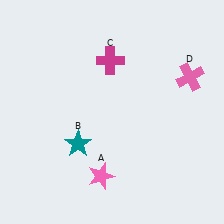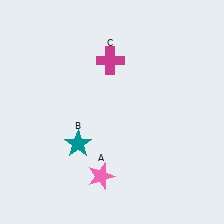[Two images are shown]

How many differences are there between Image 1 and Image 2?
There is 1 difference between the two images.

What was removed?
The pink cross (D) was removed in Image 2.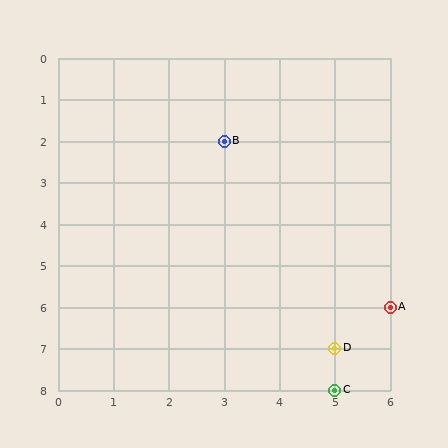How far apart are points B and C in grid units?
Points B and C are 2 columns and 6 rows apart (about 6.3 grid units diagonally).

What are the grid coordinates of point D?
Point D is at grid coordinates (5, 7).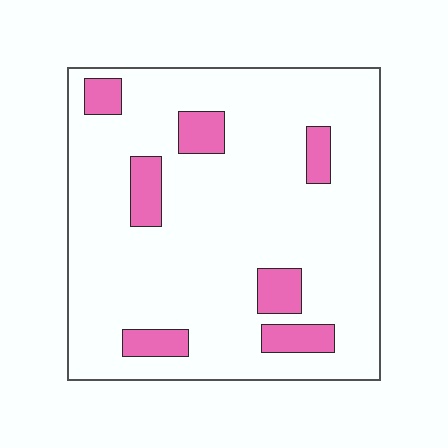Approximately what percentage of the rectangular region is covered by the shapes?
Approximately 15%.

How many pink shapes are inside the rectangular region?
7.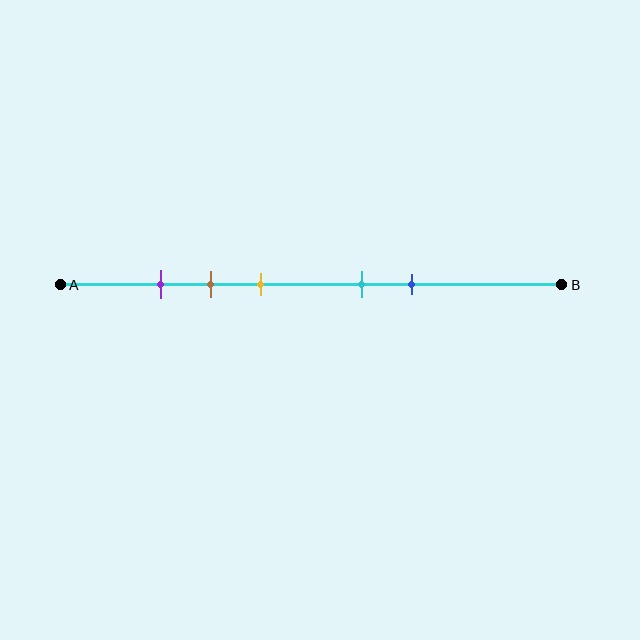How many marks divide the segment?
There are 5 marks dividing the segment.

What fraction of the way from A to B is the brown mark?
The brown mark is approximately 30% (0.3) of the way from A to B.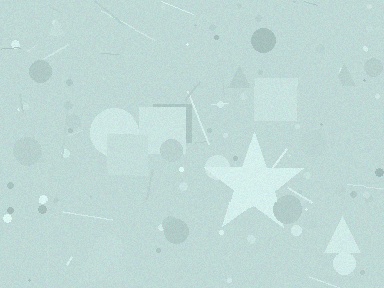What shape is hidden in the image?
A star is hidden in the image.